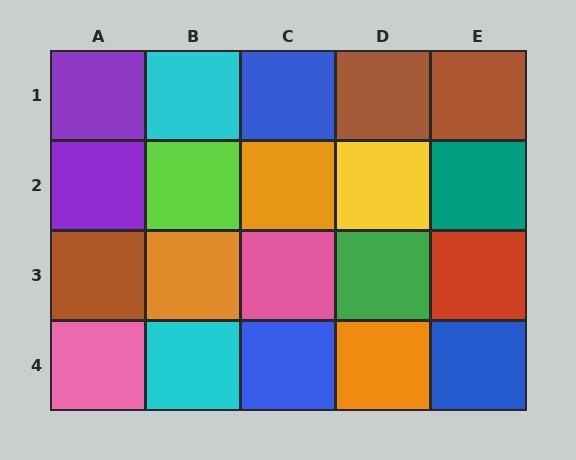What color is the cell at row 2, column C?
Orange.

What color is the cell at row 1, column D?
Brown.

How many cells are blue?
3 cells are blue.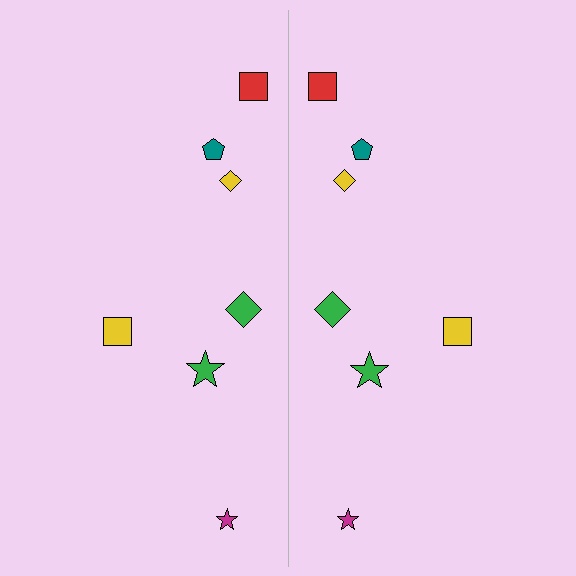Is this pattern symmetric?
Yes, this pattern has bilateral (reflection) symmetry.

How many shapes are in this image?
There are 14 shapes in this image.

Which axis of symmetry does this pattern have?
The pattern has a vertical axis of symmetry running through the center of the image.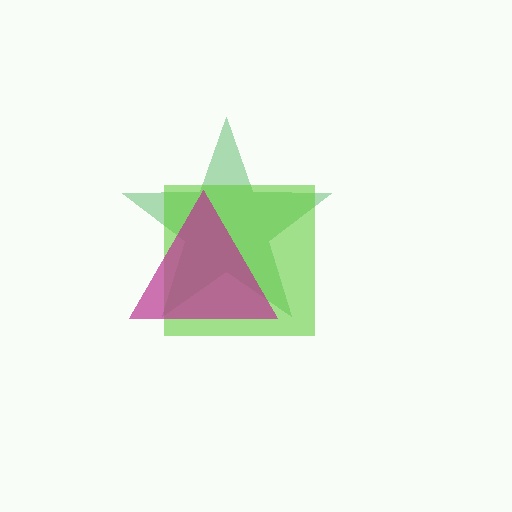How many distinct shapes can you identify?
There are 3 distinct shapes: a green star, a lime square, a magenta triangle.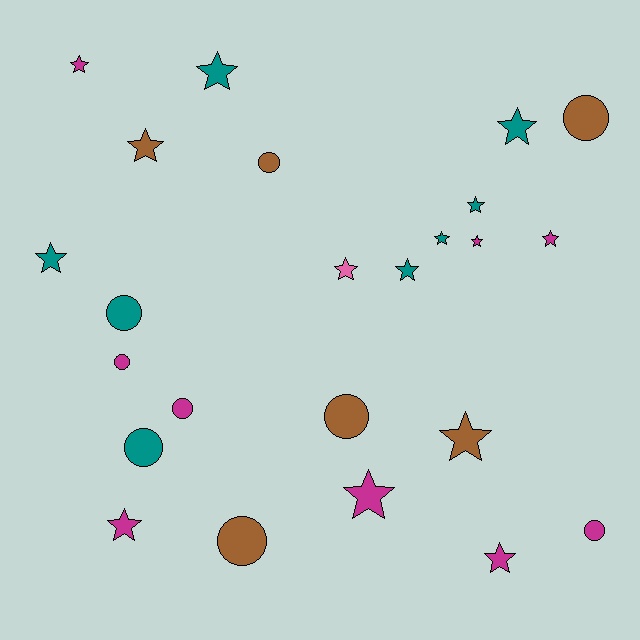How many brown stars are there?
There are 2 brown stars.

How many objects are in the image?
There are 24 objects.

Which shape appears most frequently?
Star, with 15 objects.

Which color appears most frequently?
Magenta, with 9 objects.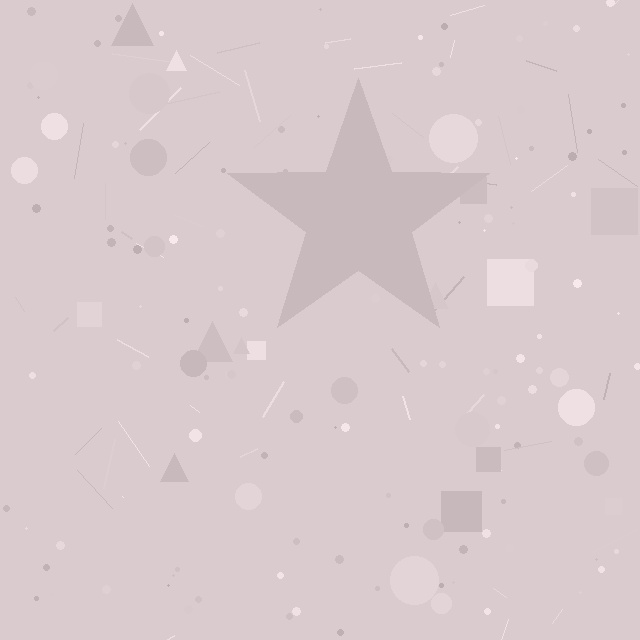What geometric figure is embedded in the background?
A star is embedded in the background.